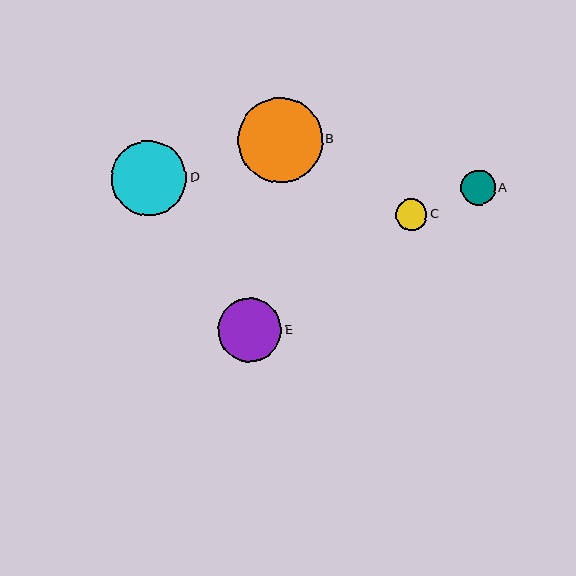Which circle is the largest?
Circle B is the largest with a size of approximately 85 pixels.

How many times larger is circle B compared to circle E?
Circle B is approximately 1.3 times the size of circle E.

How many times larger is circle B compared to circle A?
Circle B is approximately 2.4 times the size of circle A.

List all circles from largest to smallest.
From largest to smallest: B, D, E, A, C.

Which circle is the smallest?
Circle C is the smallest with a size of approximately 32 pixels.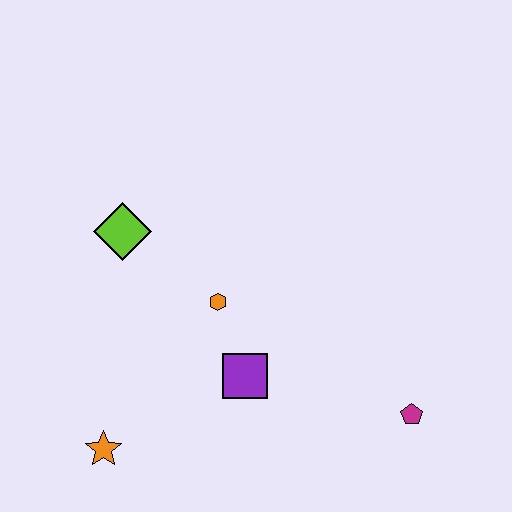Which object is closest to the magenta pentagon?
The purple square is closest to the magenta pentagon.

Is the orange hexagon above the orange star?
Yes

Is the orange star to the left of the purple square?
Yes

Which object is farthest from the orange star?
The magenta pentagon is farthest from the orange star.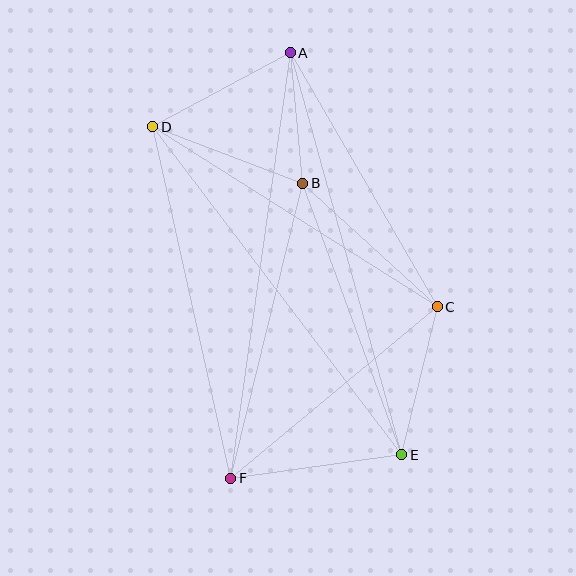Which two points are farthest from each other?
Points A and F are farthest from each other.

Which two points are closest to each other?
Points A and B are closest to each other.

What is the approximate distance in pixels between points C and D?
The distance between C and D is approximately 337 pixels.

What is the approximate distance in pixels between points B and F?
The distance between B and F is approximately 304 pixels.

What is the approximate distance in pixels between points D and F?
The distance between D and F is approximately 360 pixels.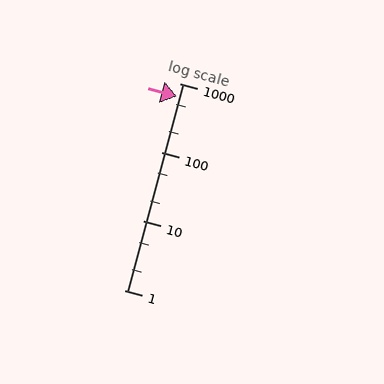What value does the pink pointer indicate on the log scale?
The pointer indicates approximately 640.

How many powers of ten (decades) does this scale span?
The scale spans 3 decades, from 1 to 1000.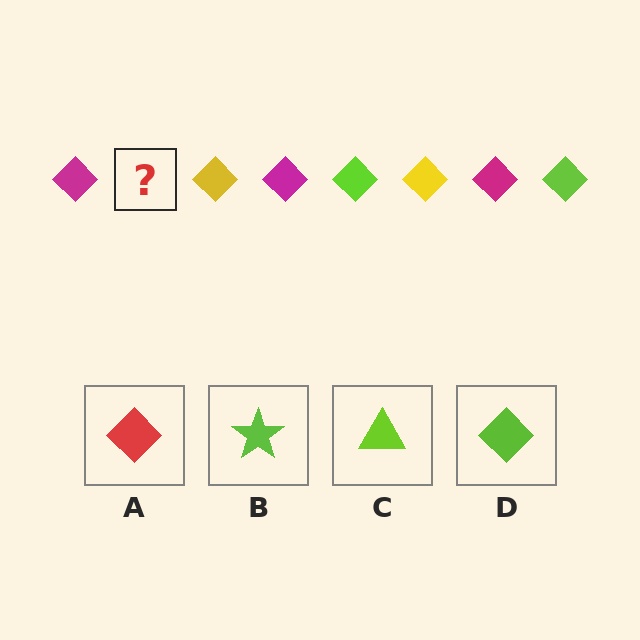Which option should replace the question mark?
Option D.